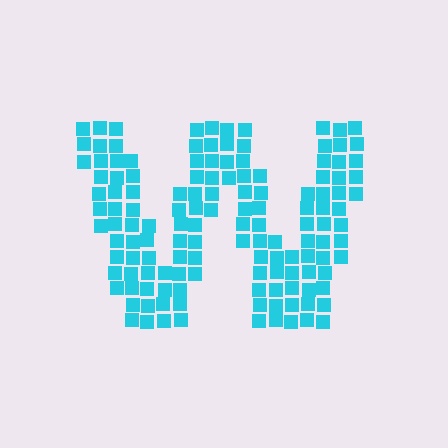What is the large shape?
The large shape is the letter W.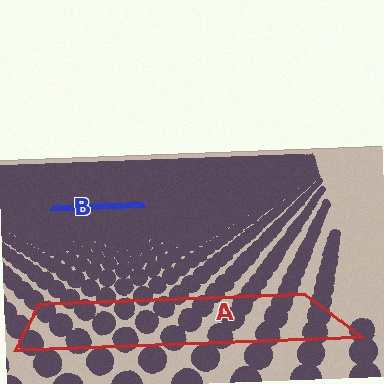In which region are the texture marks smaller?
The texture marks are smaller in region B, because it is farther away.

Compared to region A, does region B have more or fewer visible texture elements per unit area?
Region B has more texture elements per unit area — they are packed more densely because it is farther away.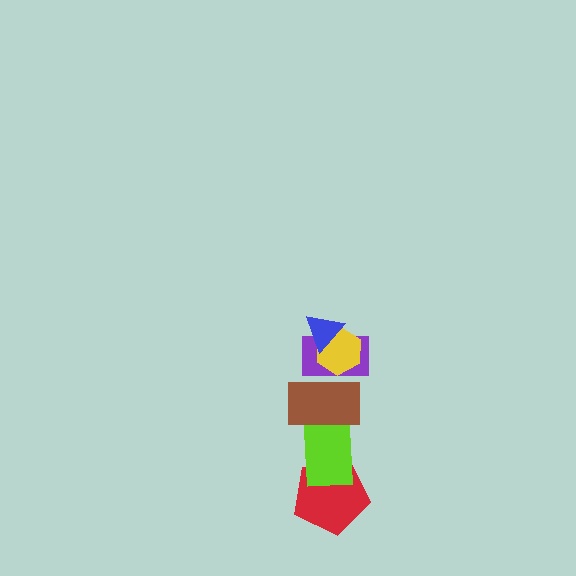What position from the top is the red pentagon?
The red pentagon is 6th from the top.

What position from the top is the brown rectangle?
The brown rectangle is 4th from the top.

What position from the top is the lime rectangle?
The lime rectangle is 5th from the top.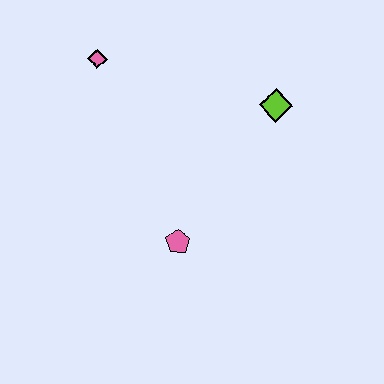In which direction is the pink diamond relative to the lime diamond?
The pink diamond is to the left of the lime diamond.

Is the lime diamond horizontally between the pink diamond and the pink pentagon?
No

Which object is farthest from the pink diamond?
The pink pentagon is farthest from the pink diamond.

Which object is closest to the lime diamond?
The pink pentagon is closest to the lime diamond.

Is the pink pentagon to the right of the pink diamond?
Yes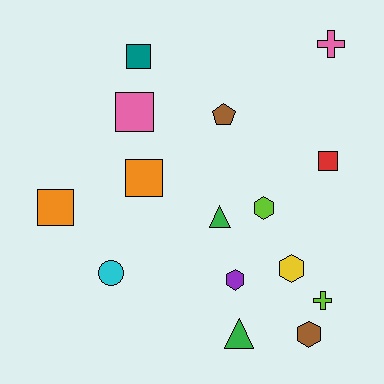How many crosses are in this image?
There are 2 crosses.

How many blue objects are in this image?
There are no blue objects.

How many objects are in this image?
There are 15 objects.